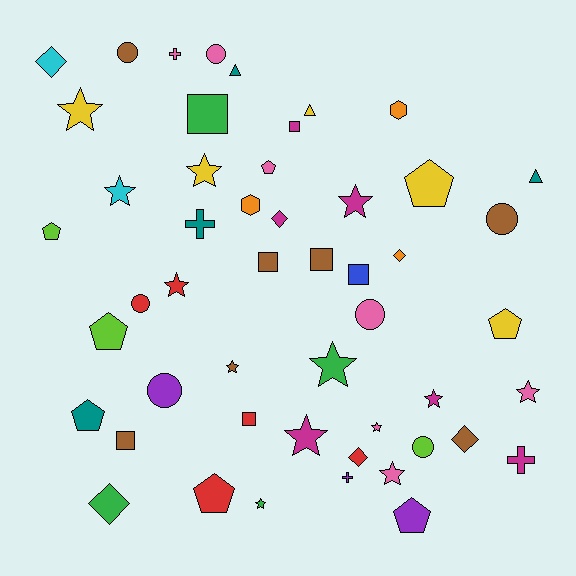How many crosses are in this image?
There are 4 crosses.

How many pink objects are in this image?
There are 7 pink objects.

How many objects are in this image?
There are 50 objects.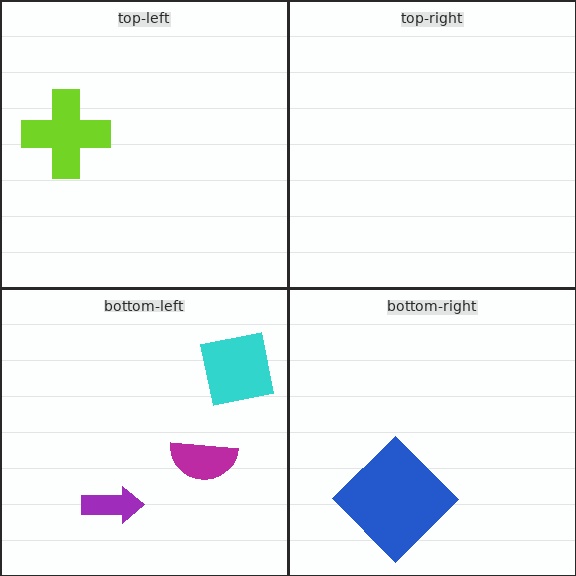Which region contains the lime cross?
The top-left region.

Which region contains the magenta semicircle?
The bottom-left region.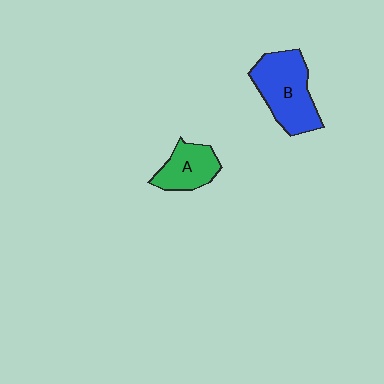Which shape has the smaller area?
Shape A (green).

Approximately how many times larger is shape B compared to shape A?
Approximately 1.6 times.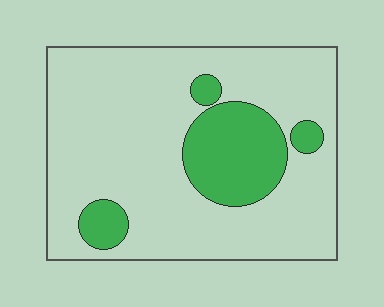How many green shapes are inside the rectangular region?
4.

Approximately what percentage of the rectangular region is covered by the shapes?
Approximately 20%.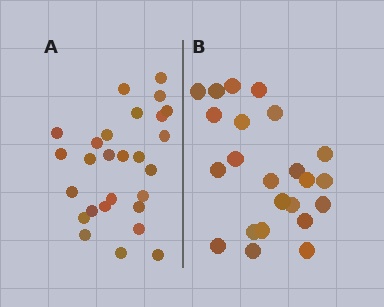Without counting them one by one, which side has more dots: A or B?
Region A (the left region) has more dots.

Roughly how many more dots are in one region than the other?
Region A has about 4 more dots than region B.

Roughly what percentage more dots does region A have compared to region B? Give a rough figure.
About 15% more.